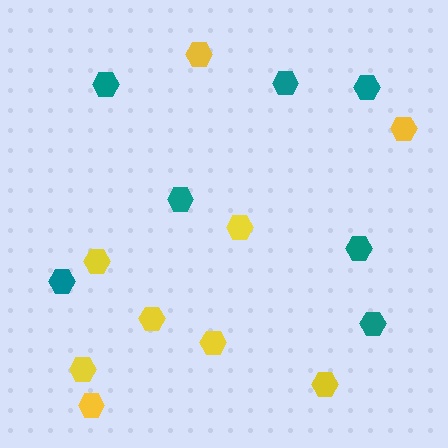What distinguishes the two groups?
There are 2 groups: one group of teal hexagons (7) and one group of yellow hexagons (9).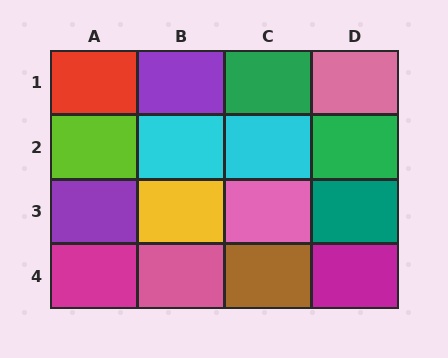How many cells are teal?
1 cell is teal.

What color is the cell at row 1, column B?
Purple.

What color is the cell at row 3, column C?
Pink.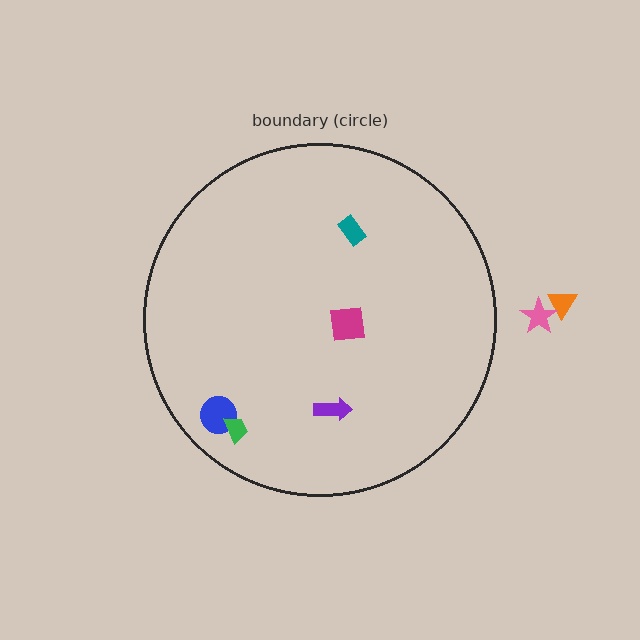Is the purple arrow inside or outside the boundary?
Inside.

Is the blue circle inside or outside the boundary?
Inside.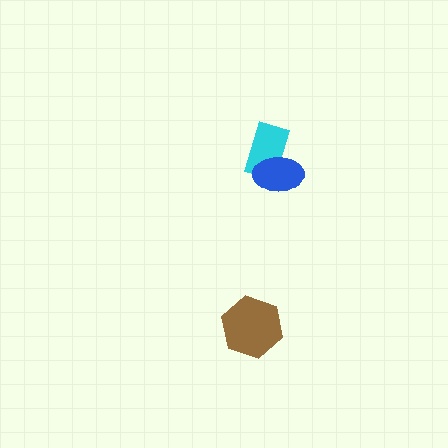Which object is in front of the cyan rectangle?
The blue ellipse is in front of the cyan rectangle.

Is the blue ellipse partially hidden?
No, no other shape covers it.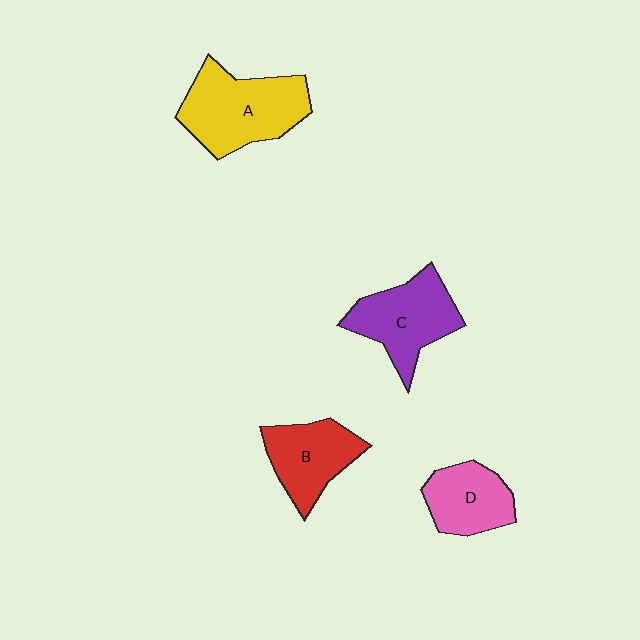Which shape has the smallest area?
Shape D (pink).